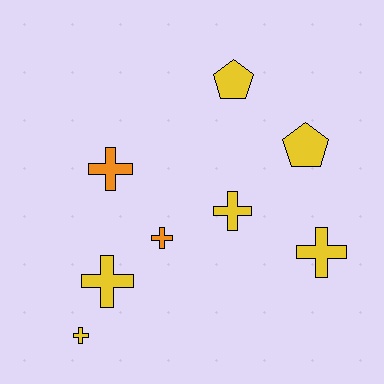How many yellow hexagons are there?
There are no yellow hexagons.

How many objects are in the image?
There are 8 objects.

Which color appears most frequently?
Yellow, with 6 objects.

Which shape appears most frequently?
Cross, with 6 objects.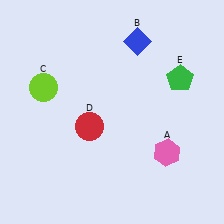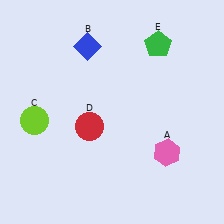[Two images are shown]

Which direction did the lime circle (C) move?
The lime circle (C) moved down.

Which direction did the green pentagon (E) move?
The green pentagon (E) moved up.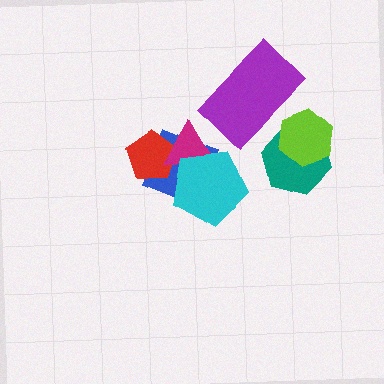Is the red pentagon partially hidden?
Yes, it is partially covered by another shape.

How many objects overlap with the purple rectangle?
1 object overlaps with the purple rectangle.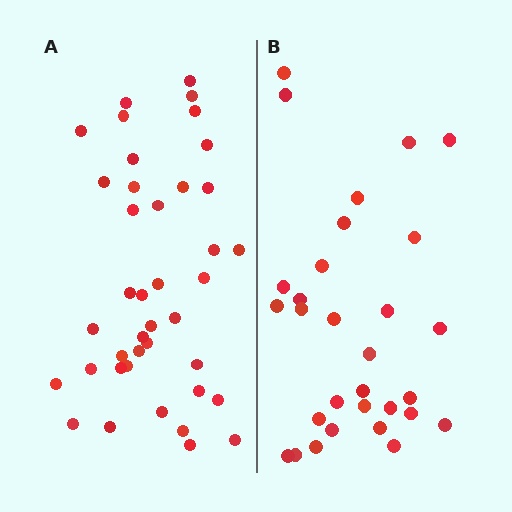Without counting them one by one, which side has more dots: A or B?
Region A (the left region) has more dots.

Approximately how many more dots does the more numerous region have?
Region A has roughly 10 or so more dots than region B.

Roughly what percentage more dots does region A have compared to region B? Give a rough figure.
About 35% more.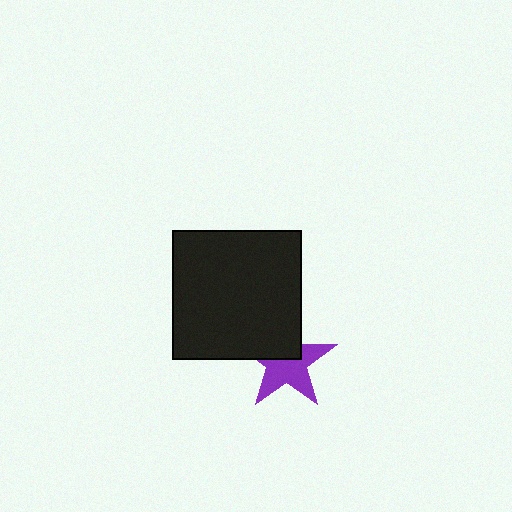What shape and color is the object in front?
The object in front is a black square.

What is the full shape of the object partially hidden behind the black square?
The partially hidden object is a purple star.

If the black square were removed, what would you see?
You would see the complete purple star.